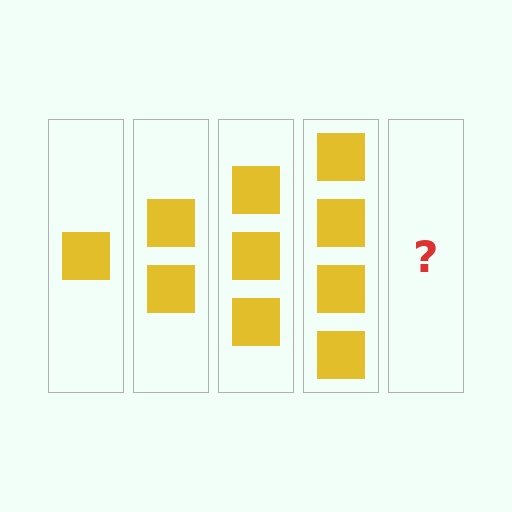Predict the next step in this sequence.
The next step is 5 squares.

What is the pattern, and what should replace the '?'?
The pattern is that each step adds one more square. The '?' should be 5 squares.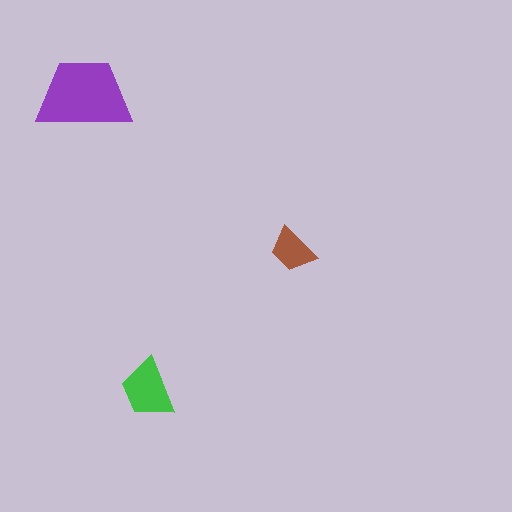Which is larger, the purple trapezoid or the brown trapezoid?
The purple one.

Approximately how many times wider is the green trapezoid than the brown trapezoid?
About 1.5 times wider.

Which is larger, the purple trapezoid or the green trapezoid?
The purple one.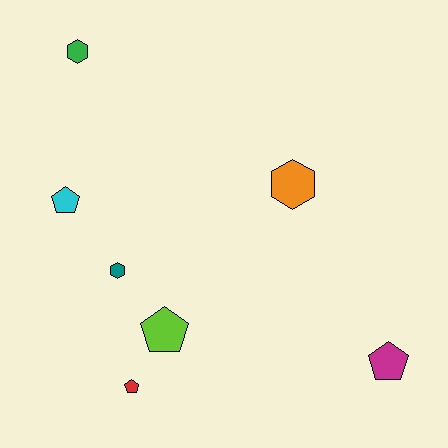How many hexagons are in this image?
There are 3 hexagons.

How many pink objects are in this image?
There are no pink objects.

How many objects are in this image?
There are 7 objects.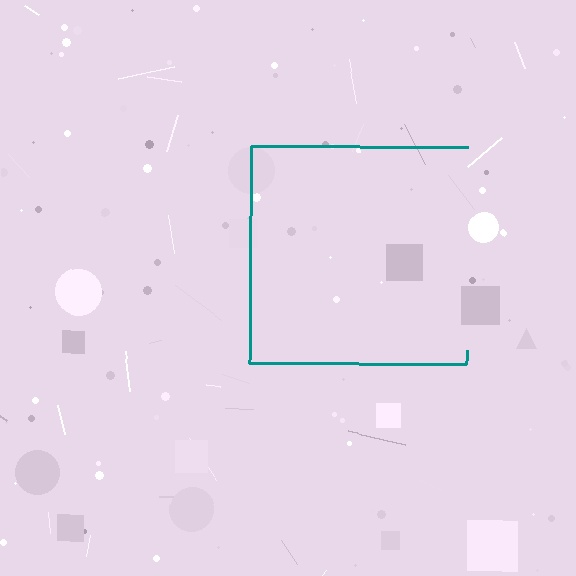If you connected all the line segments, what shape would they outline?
They would outline a square.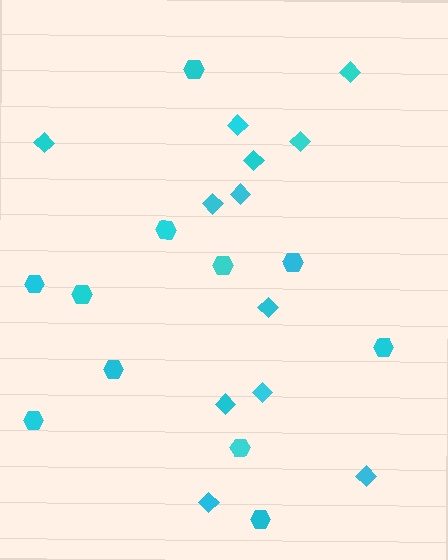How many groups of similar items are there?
There are 2 groups: one group of hexagons (11) and one group of diamonds (12).